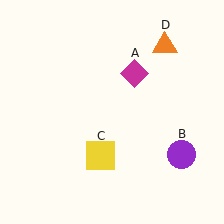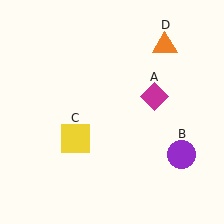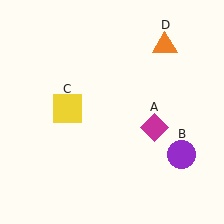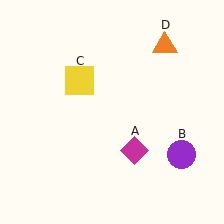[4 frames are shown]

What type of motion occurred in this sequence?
The magenta diamond (object A), yellow square (object C) rotated clockwise around the center of the scene.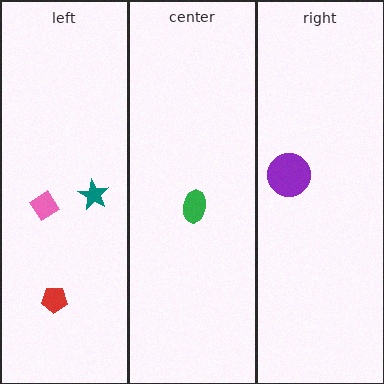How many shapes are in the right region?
1.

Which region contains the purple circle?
The right region.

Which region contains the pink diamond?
The left region.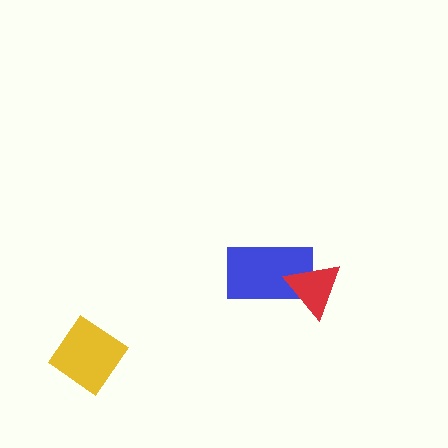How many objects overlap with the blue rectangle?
1 object overlaps with the blue rectangle.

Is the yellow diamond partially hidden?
No, no other shape covers it.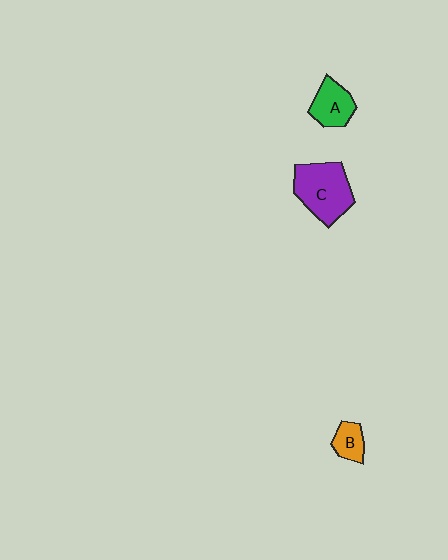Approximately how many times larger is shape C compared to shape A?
Approximately 1.7 times.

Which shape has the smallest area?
Shape B (orange).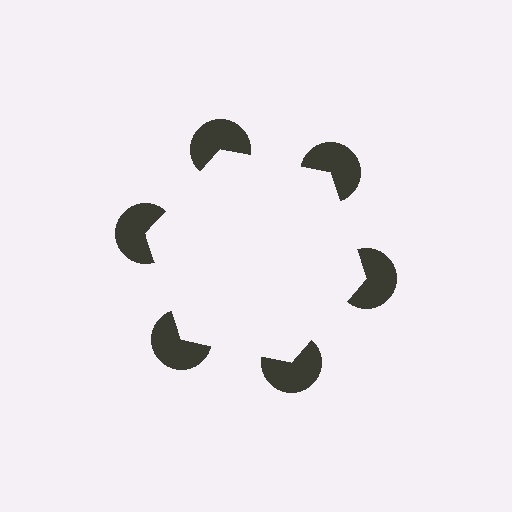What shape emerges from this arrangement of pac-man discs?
An illusory hexagon — its edges are inferred from the aligned wedge cuts in the pac-man discs, not physically drawn.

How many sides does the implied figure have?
6 sides.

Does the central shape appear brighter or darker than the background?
It typically appears slightly brighter than the background, even though no actual brightness change is drawn.